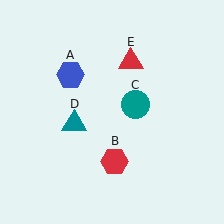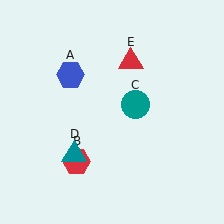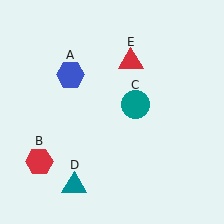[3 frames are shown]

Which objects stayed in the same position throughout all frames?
Blue hexagon (object A) and teal circle (object C) and red triangle (object E) remained stationary.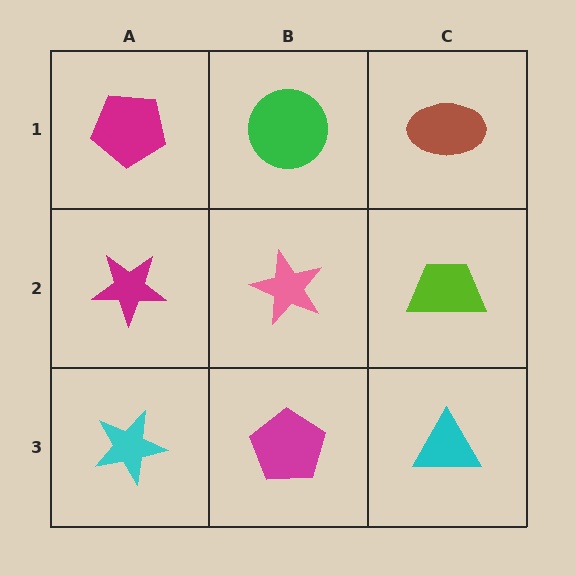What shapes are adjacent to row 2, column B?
A green circle (row 1, column B), a magenta pentagon (row 3, column B), a magenta star (row 2, column A), a lime trapezoid (row 2, column C).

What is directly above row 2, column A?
A magenta pentagon.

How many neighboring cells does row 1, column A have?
2.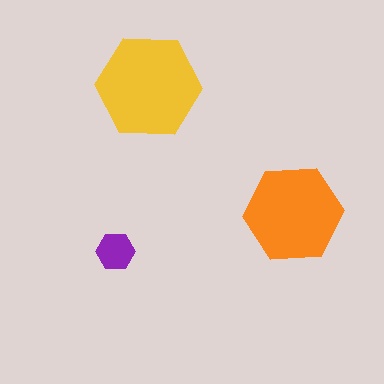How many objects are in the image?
There are 3 objects in the image.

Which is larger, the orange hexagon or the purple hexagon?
The orange one.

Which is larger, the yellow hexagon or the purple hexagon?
The yellow one.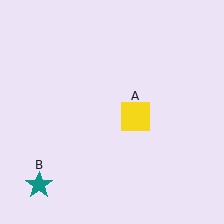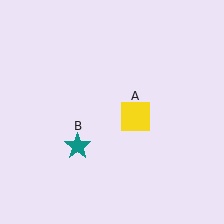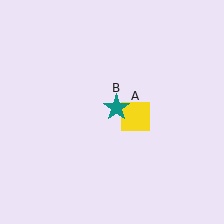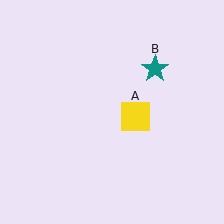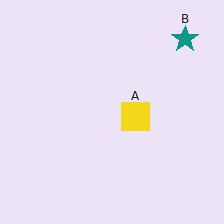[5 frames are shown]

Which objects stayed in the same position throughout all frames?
Yellow square (object A) remained stationary.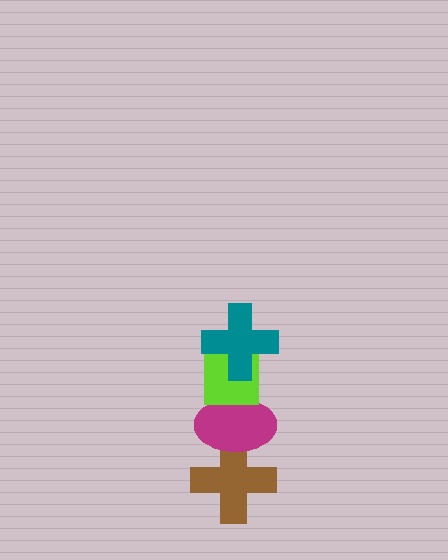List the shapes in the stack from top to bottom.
From top to bottom: the teal cross, the lime square, the magenta ellipse, the brown cross.